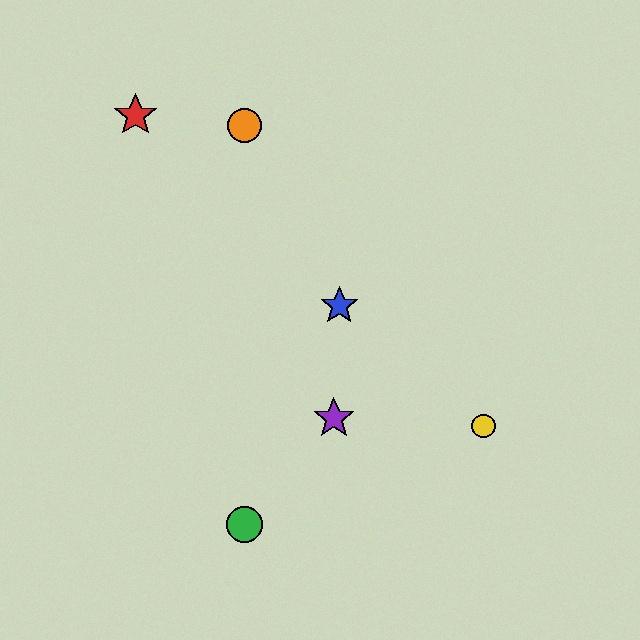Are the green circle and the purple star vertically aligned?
No, the green circle is at x≈244 and the purple star is at x≈334.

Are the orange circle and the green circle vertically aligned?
Yes, both are at x≈244.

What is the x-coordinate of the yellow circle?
The yellow circle is at x≈483.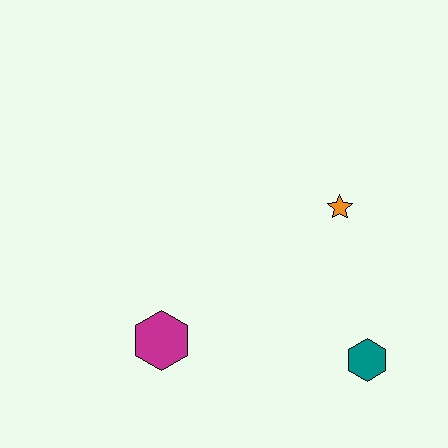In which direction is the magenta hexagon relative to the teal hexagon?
The magenta hexagon is to the left of the teal hexagon.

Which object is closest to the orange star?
The teal hexagon is closest to the orange star.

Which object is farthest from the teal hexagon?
The magenta hexagon is farthest from the teal hexagon.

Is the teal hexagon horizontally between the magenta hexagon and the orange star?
No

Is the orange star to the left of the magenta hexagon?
No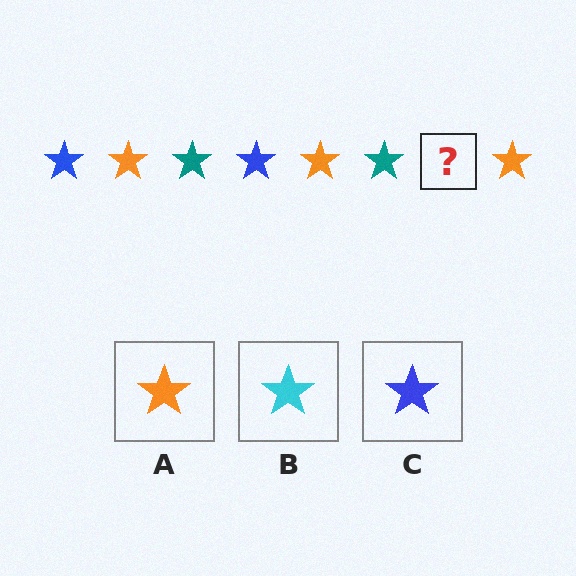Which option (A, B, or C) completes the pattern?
C.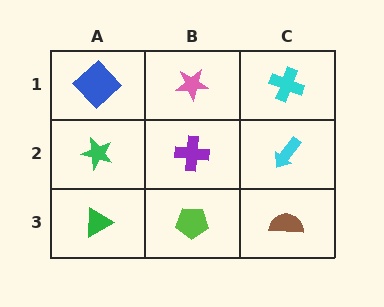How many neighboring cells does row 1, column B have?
3.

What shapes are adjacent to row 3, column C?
A cyan arrow (row 2, column C), a lime pentagon (row 3, column B).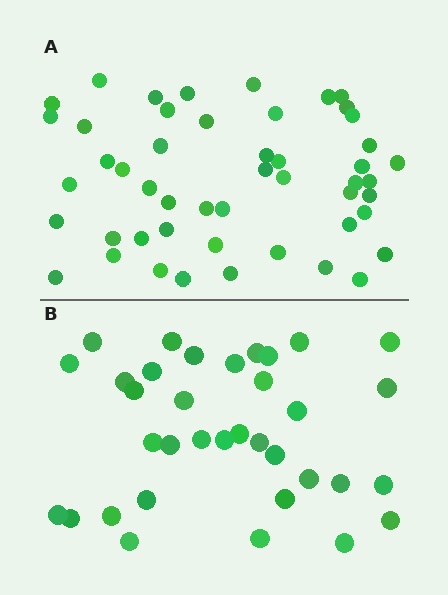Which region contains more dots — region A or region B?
Region A (the top region) has more dots.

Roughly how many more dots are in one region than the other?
Region A has approximately 15 more dots than region B.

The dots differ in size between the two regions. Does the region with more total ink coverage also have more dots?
No. Region B has more total ink coverage because its dots are larger, but region A actually contains more individual dots. Total area can be misleading — the number of items is what matters here.